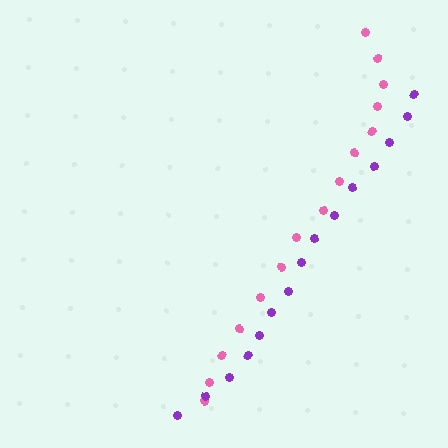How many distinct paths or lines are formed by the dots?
There are 2 distinct paths.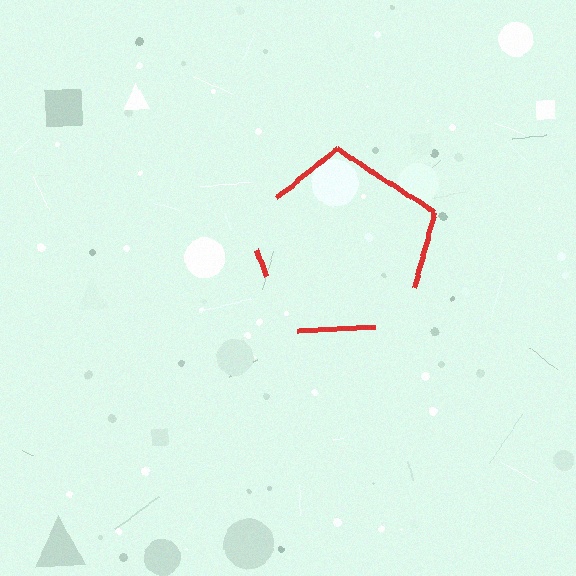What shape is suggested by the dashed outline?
The dashed outline suggests a pentagon.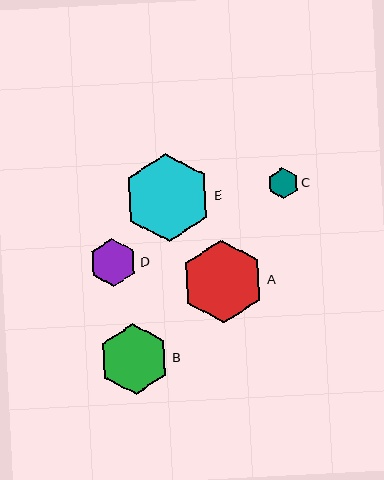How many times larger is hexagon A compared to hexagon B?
Hexagon A is approximately 1.2 times the size of hexagon B.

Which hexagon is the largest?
Hexagon E is the largest with a size of approximately 88 pixels.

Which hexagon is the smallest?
Hexagon C is the smallest with a size of approximately 31 pixels.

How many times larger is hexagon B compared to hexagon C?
Hexagon B is approximately 2.3 times the size of hexagon C.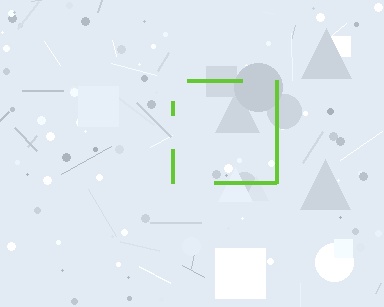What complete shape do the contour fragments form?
The contour fragments form a square.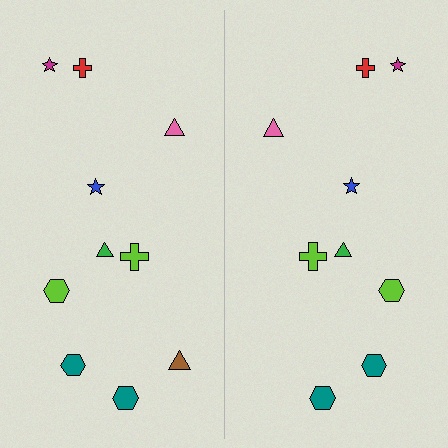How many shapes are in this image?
There are 19 shapes in this image.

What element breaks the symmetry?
A brown triangle is missing from the right side.